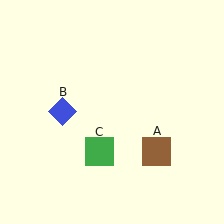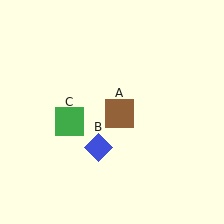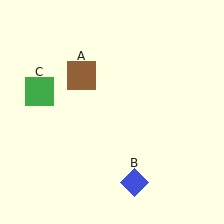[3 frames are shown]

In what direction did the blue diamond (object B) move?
The blue diamond (object B) moved down and to the right.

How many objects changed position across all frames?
3 objects changed position: brown square (object A), blue diamond (object B), green square (object C).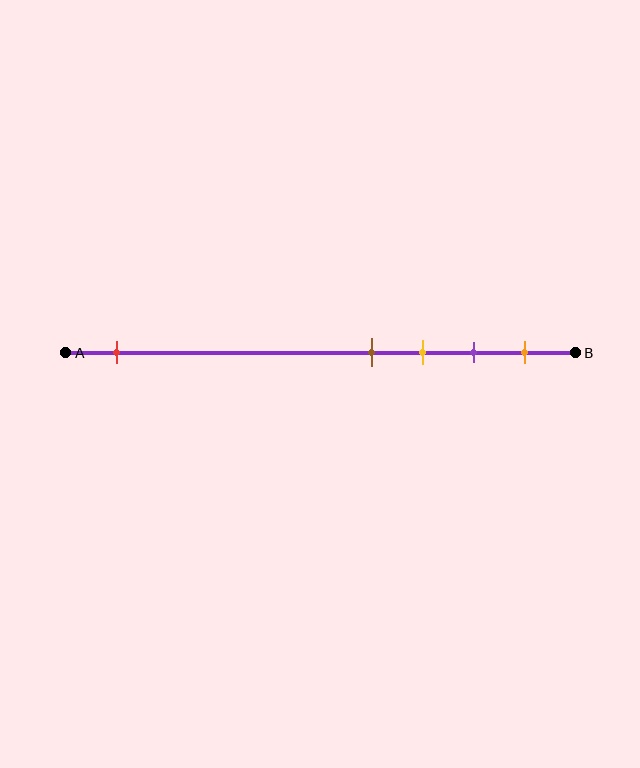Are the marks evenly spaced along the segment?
No, the marks are not evenly spaced.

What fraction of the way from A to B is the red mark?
The red mark is approximately 10% (0.1) of the way from A to B.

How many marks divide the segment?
There are 5 marks dividing the segment.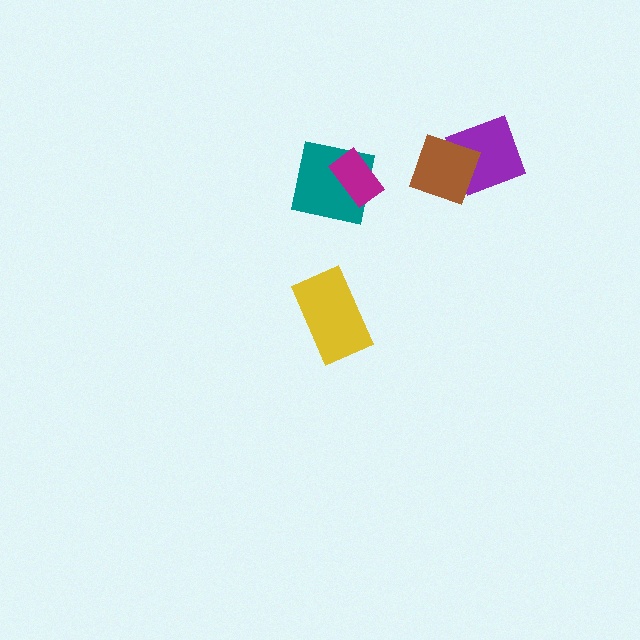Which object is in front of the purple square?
The brown diamond is in front of the purple square.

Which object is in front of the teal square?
The magenta rectangle is in front of the teal square.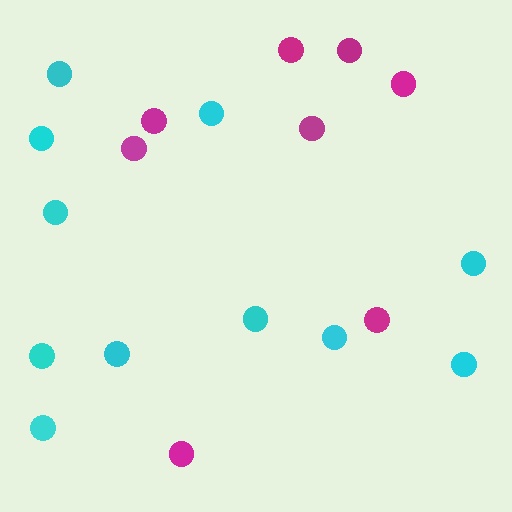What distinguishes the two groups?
There are 2 groups: one group of cyan circles (11) and one group of magenta circles (8).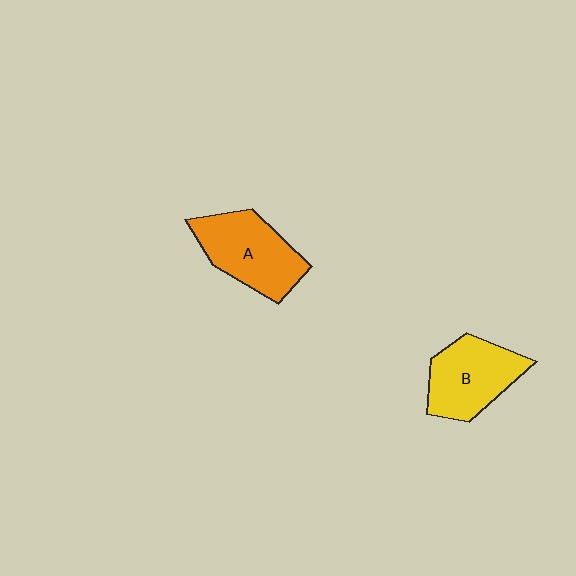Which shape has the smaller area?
Shape B (yellow).